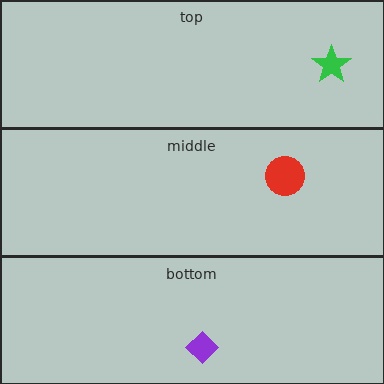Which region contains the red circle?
The middle region.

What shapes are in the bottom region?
The purple diamond.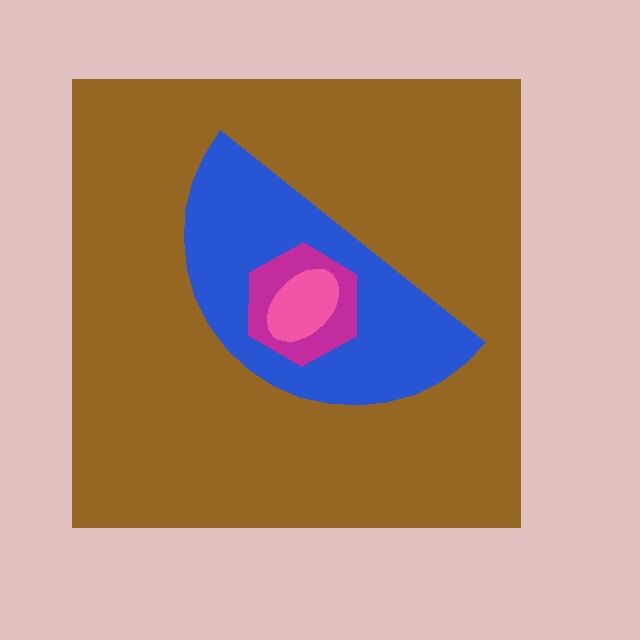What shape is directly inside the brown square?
The blue semicircle.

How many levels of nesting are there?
4.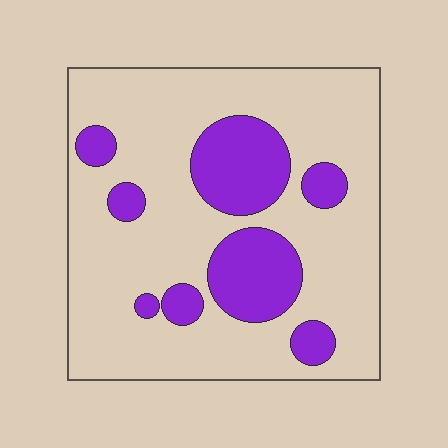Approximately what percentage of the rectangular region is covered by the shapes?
Approximately 25%.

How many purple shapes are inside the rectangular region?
8.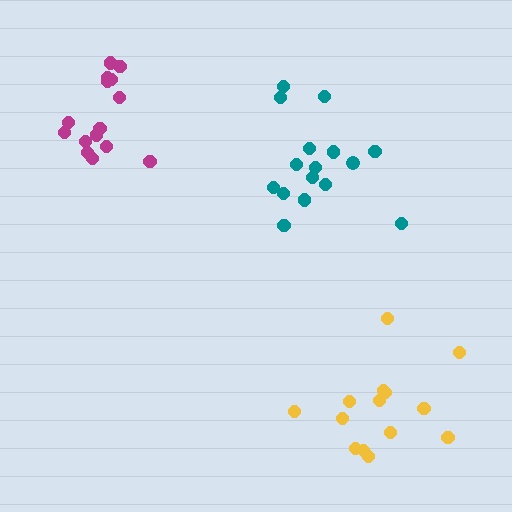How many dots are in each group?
Group 1: 16 dots, Group 2: 14 dots, Group 3: 15 dots (45 total).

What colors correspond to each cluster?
The clusters are colored: teal, yellow, magenta.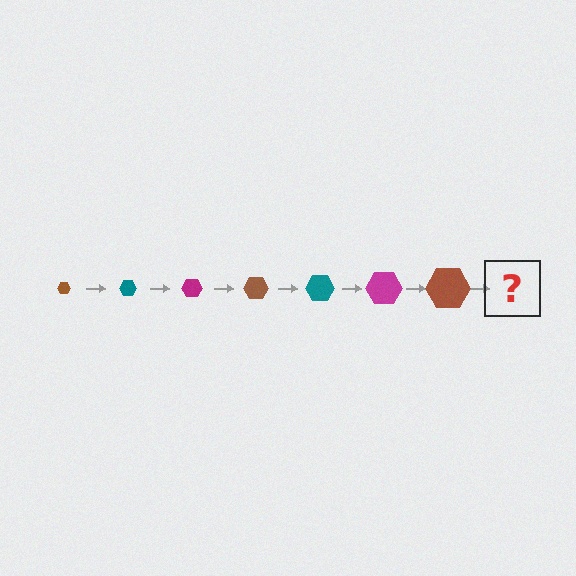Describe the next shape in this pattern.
It should be a teal hexagon, larger than the previous one.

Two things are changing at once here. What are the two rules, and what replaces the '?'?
The two rules are that the hexagon grows larger each step and the color cycles through brown, teal, and magenta. The '?' should be a teal hexagon, larger than the previous one.